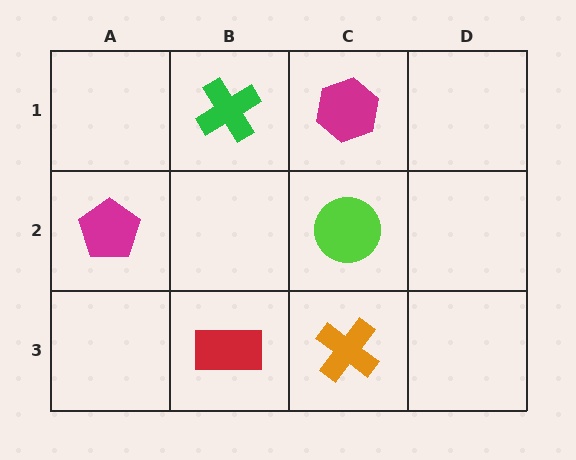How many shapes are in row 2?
2 shapes.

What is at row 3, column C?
An orange cross.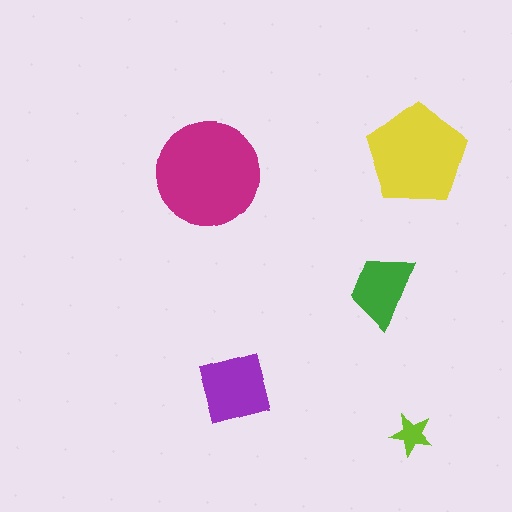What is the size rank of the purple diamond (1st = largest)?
3rd.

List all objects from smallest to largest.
The lime star, the green trapezoid, the purple diamond, the yellow pentagon, the magenta circle.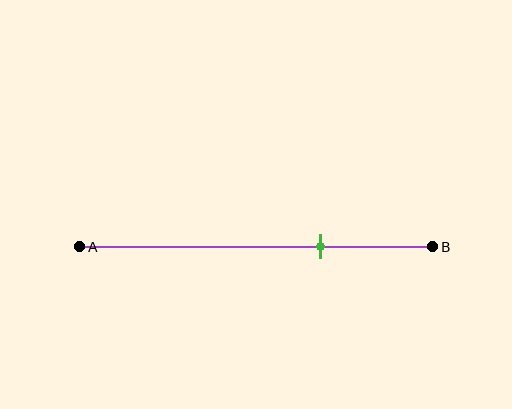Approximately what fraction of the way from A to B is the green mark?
The green mark is approximately 70% of the way from A to B.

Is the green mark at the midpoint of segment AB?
No, the mark is at about 70% from A, not at the 50% midpoint.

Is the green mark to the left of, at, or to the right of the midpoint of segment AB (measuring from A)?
The green mark is to the right of the midpoint of segment AB.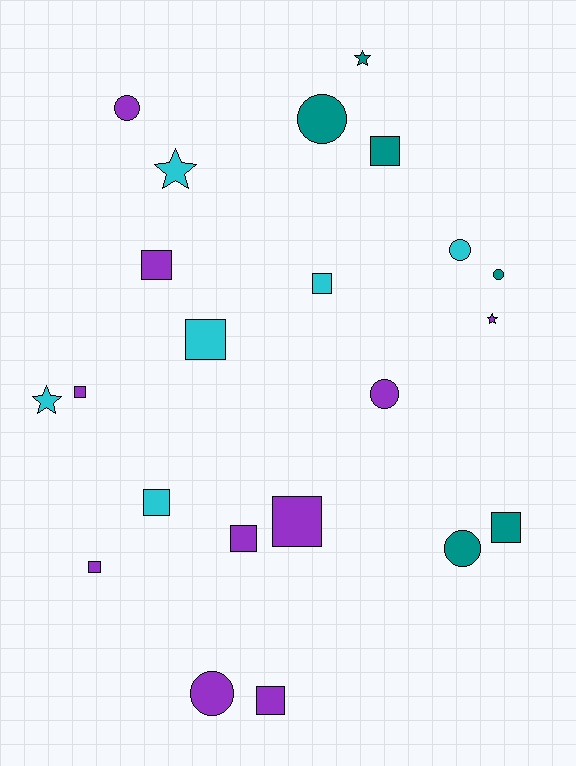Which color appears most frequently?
Purple, with 10 objects.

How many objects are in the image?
There are 22 objects.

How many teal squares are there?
There are 2 teal squares.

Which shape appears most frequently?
Square, with 11 objects.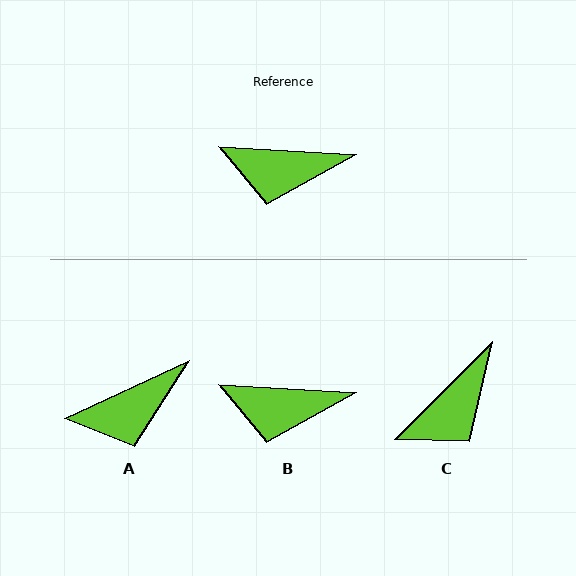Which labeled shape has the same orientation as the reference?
B.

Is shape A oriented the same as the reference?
No, it is off by about 28 degrees.